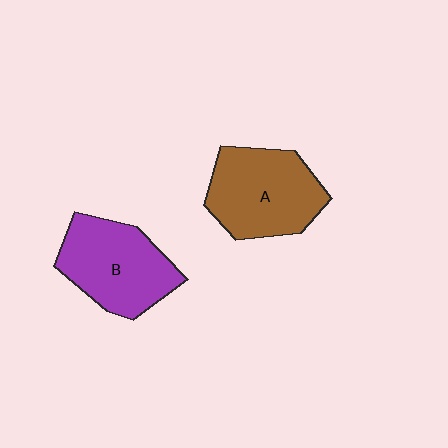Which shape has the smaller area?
Shape B (purple).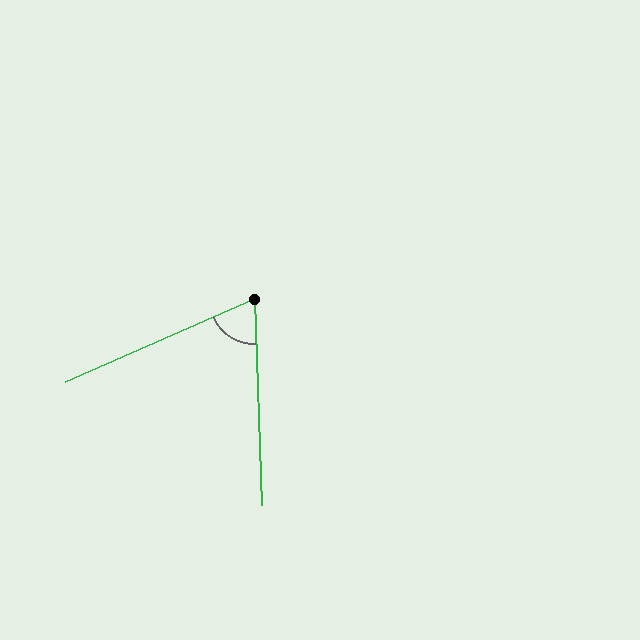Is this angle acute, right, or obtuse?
It is acute.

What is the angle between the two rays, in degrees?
Approximately 68 degrees.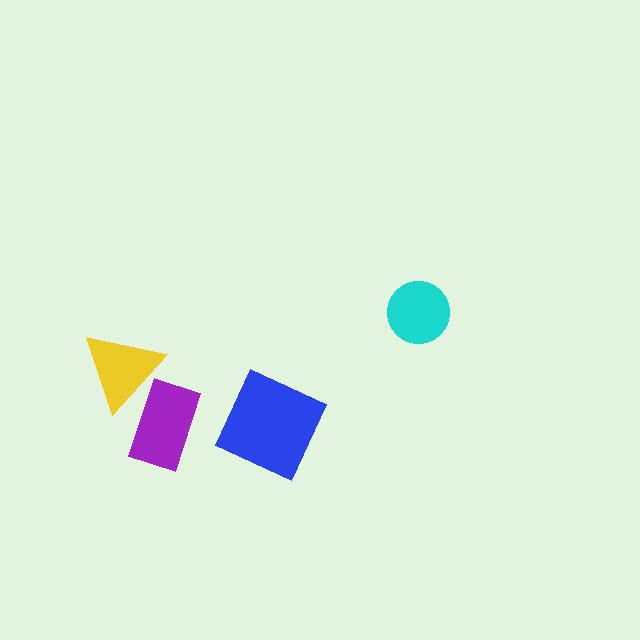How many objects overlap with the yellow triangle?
1 object overlaps with the yellow triangle.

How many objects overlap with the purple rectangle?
1 object overlaps with the purple rectangle.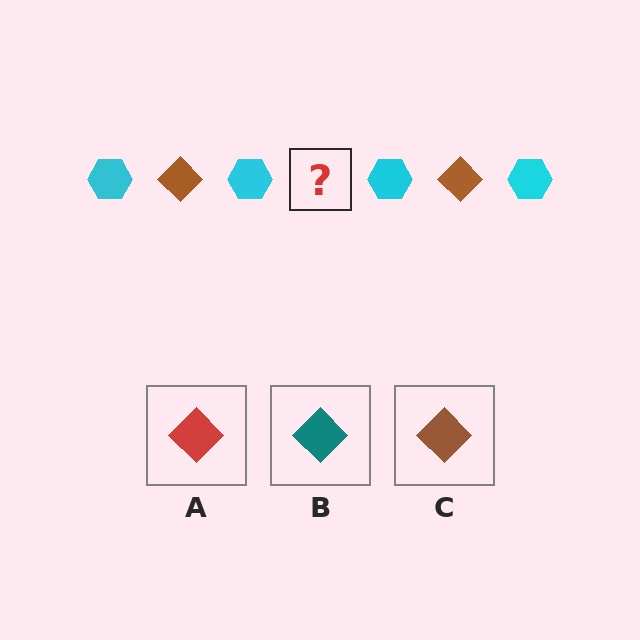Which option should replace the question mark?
Option C.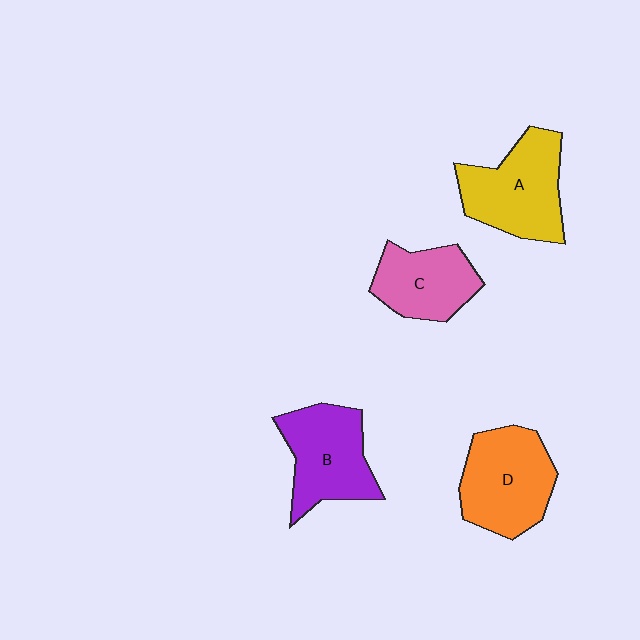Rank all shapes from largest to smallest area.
From largest to smallest: D (orange), A (yellow), B (purple), C (pink).